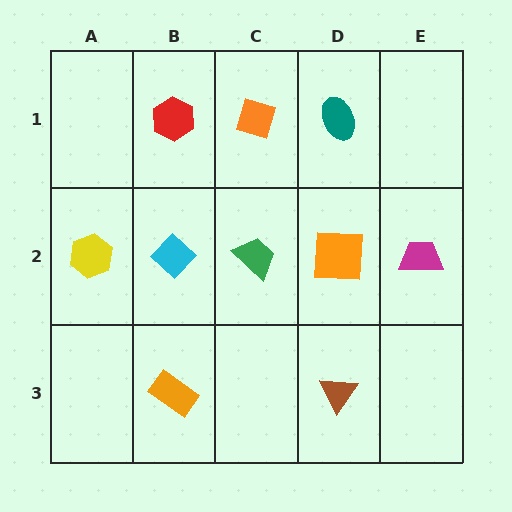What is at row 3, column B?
An orange rectangle.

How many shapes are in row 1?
3 shapes.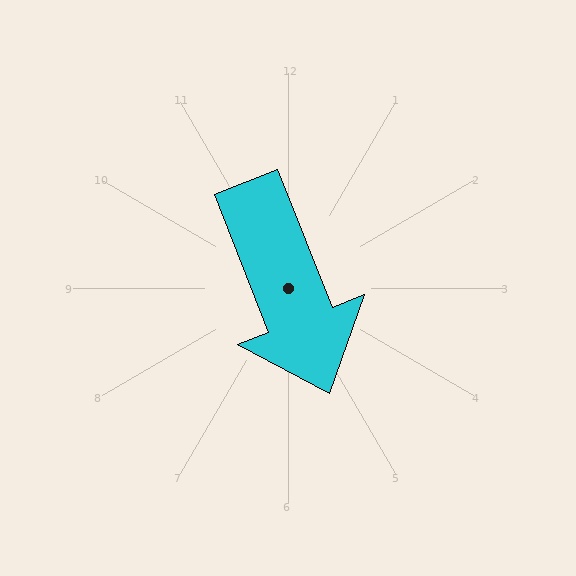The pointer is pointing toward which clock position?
Roughly 5 o'clock.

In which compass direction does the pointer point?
South.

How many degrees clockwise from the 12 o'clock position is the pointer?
Approximately 158 degrees.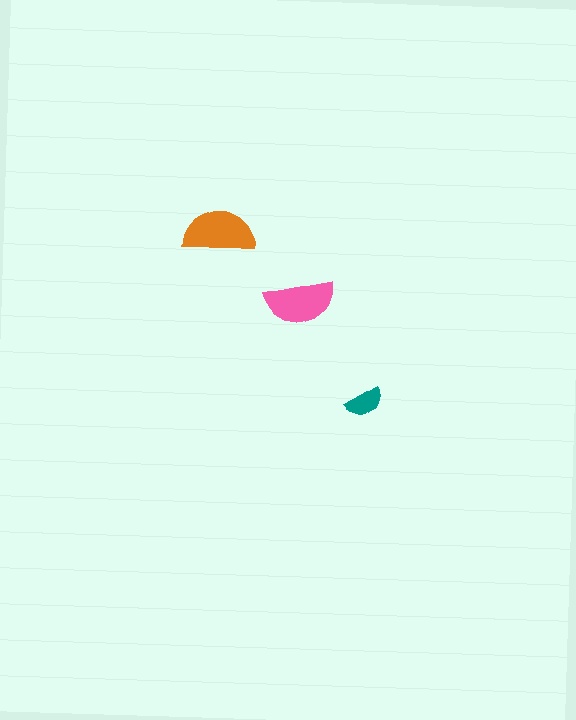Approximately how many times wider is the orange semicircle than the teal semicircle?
About 2 times wider.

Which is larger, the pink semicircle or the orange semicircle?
The orange one.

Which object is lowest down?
The teal semicircle is bottommost.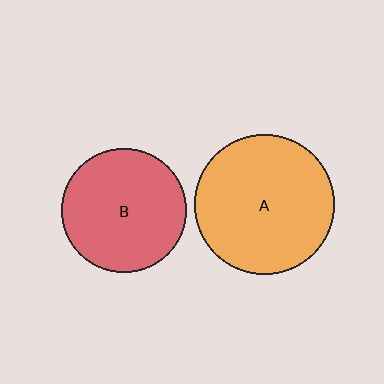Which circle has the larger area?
Circle A (orange).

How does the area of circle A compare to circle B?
Approximately 1.2 times.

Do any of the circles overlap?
No, none of the circles overlap.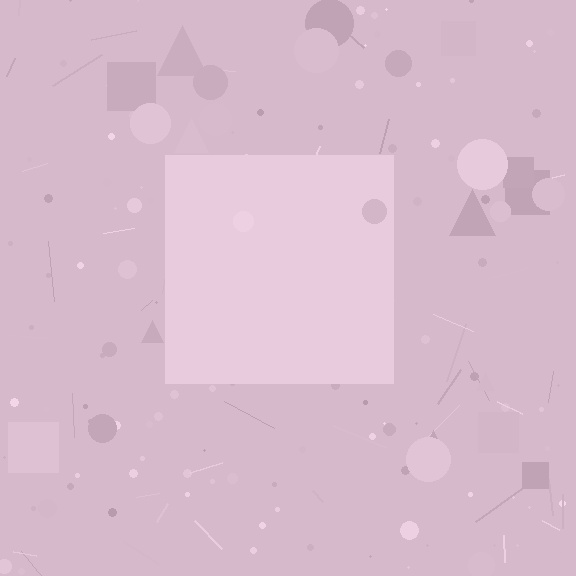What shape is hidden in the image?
A square is hidden in the image.